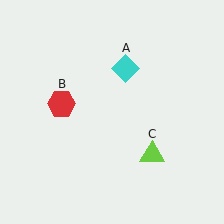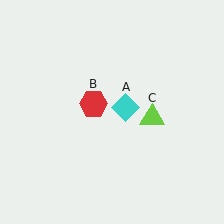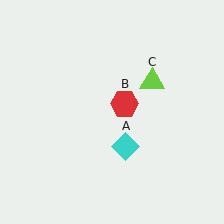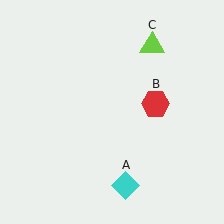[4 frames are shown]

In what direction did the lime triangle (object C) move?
The lime triangle (object C) moved up.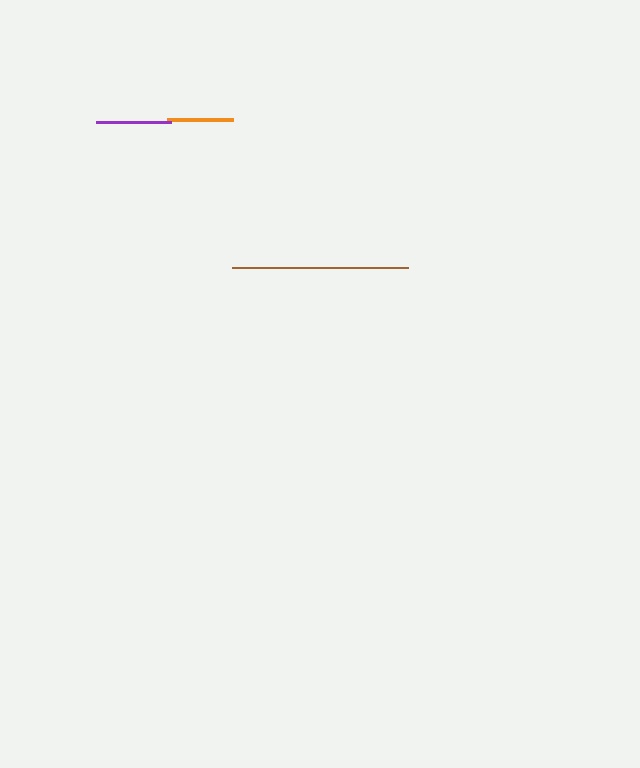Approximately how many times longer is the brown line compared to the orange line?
The brown line is approximately 2.7 times the length of the orange line.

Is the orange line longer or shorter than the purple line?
The purple line is longer than the orange line.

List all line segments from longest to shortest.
From longest to shortest: brown, purple, orange.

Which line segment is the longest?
The brown line is the longest at approximately 176 pixels.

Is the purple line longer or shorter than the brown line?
The brown line is longer than the purple line.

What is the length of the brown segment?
The brown segment is approximately 176 pixels long.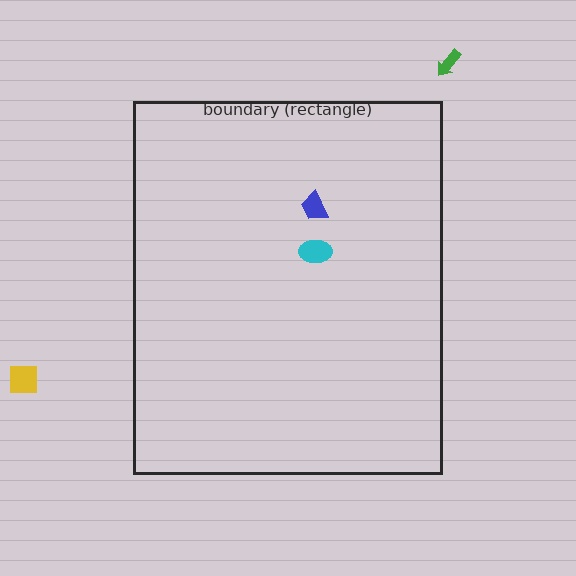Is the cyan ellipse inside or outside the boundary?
Inside.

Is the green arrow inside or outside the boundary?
Outside.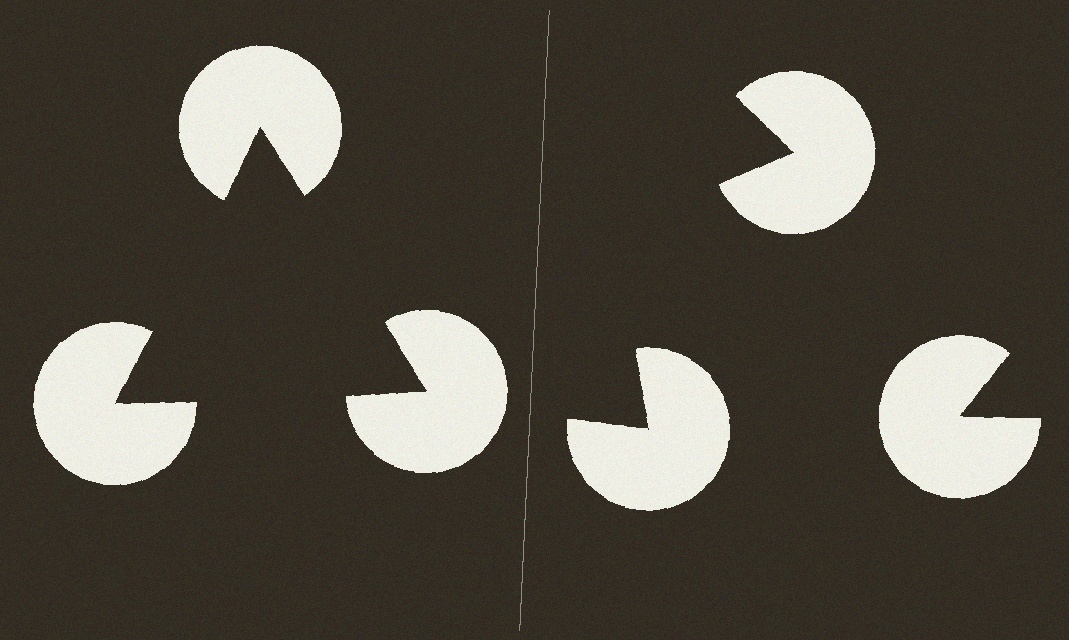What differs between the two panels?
The pac-man discs are positioned identically on both sides; only the wedge orientations differ. On the left they align to a triangle; on the right they are misaligned.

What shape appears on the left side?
An illusory triangle.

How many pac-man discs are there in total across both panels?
6 — 3 on each side.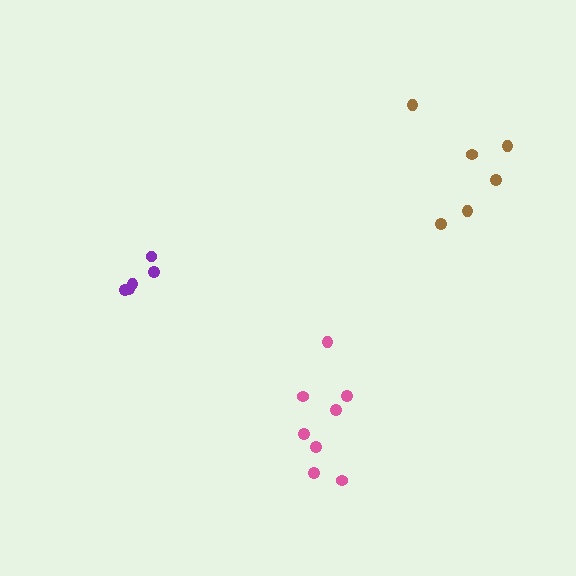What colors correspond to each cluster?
The clusters are colored: brown, pink, purple.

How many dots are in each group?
Group 1: 6 dots, Group 2: 8 dots, Group 3: 5 dots (19 total).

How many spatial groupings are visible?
There are 3 spatial groupings.